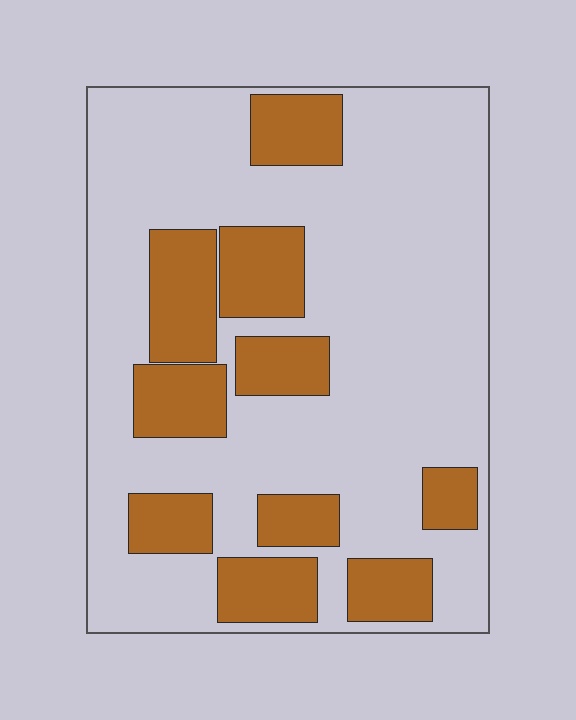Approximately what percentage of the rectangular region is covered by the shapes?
Approximately 30%.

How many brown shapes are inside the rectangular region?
10.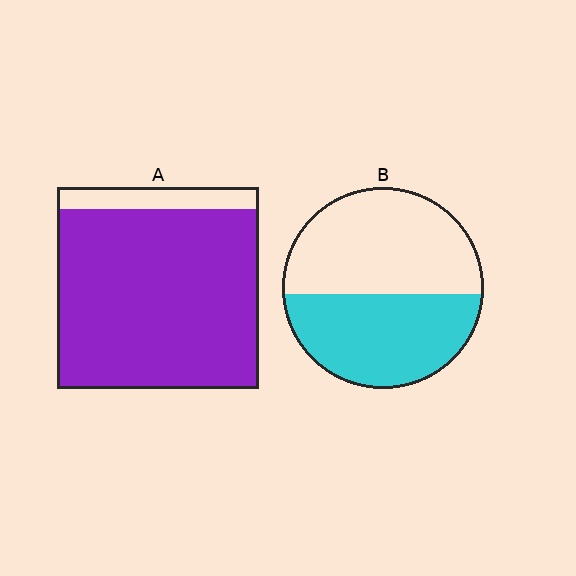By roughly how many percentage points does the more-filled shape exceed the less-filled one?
By roughly 45 percentage points (A over B).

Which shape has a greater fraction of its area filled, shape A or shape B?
Shape A.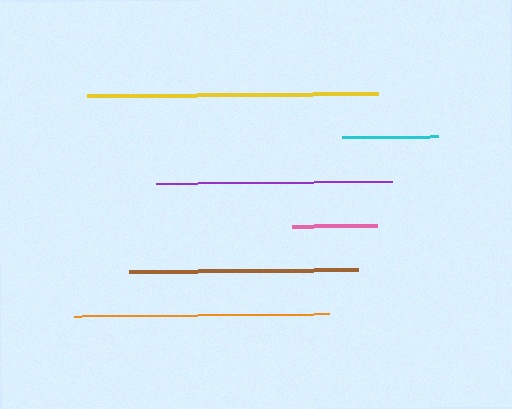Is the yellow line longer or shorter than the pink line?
The yellow line is longer than the pink line.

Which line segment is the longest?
The yellow line is the longest at approximately 292 pixels.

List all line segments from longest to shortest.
From longest to shortest: yellow, orange, purple, brown, cyan, pink.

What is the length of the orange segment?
The orange segment is approximately 255 pixels long.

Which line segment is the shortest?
The pink line is the shortest at approximately 85 pixels.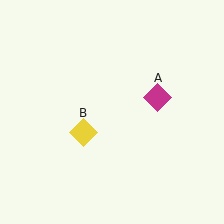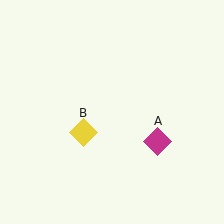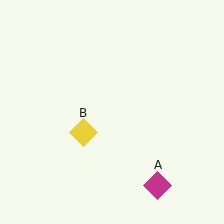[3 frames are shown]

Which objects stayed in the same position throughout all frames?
Yellow diamond (object B) remained stationary.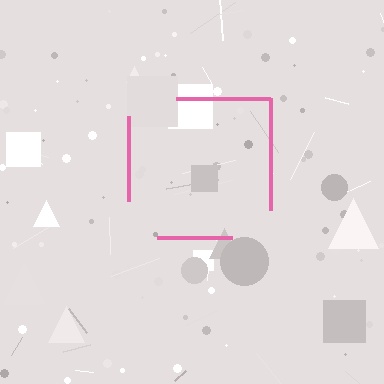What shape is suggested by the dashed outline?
The dashed outline suggests a square.